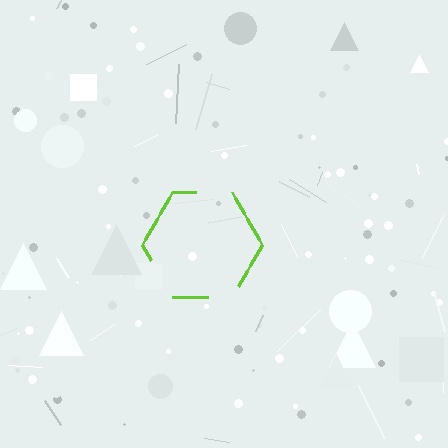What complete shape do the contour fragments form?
The contour fragments form a hexagon.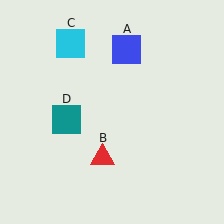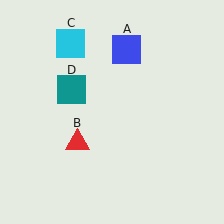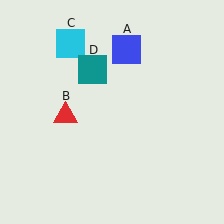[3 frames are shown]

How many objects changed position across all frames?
2 objects changed position: red triangle (object B), teal square (object D).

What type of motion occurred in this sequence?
The red triangle (object B), teal square (object D) rotated clockwise around the center of the scene.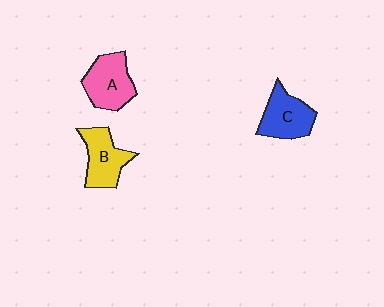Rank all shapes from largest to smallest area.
From largest to smallest: A (pink), C (blue), B (yellow).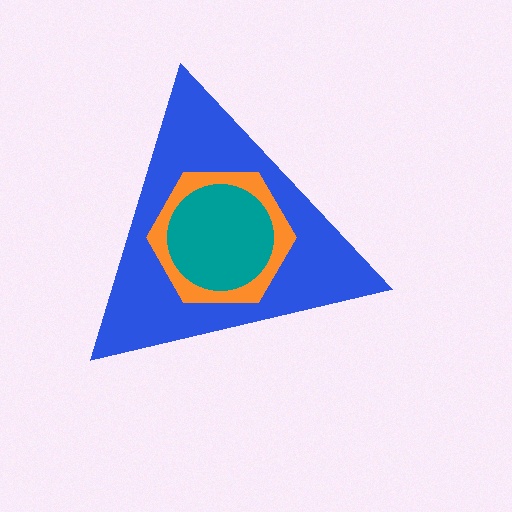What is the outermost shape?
The blue triangle.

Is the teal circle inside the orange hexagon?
Yes.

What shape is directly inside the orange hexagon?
The teal circle.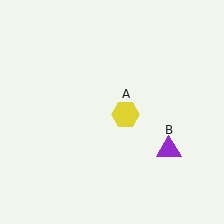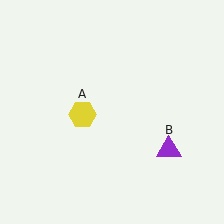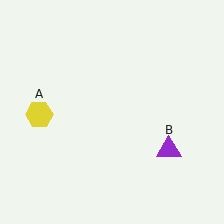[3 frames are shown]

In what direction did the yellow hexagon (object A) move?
The yellow hexagon (object A) moved left.